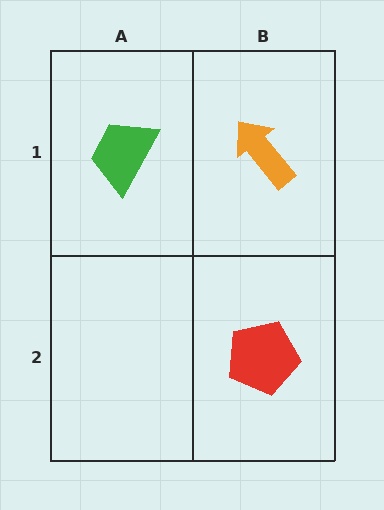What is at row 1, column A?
A green trapezoid.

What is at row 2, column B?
A red pentagon.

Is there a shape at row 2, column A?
No, that cell is empty.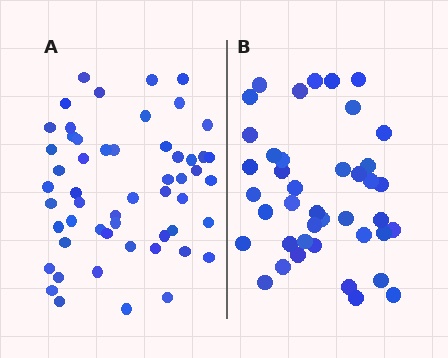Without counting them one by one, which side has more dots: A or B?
Region A (the left region) has more dots.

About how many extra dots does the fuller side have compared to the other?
Region A has approximately 15 more dots than region B.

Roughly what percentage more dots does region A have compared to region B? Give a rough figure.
About 30% more.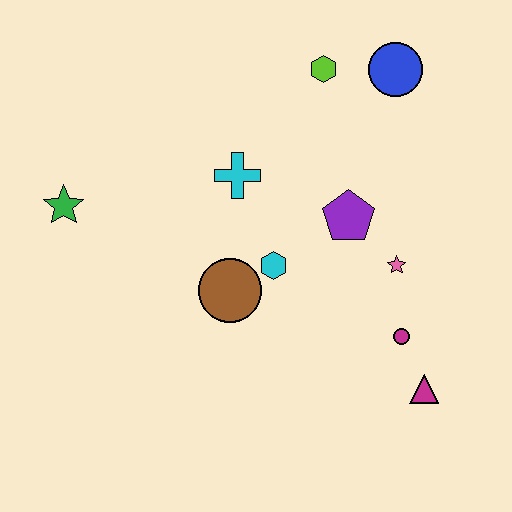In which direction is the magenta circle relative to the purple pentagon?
The magenta circle is below the purple pentagon.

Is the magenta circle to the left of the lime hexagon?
No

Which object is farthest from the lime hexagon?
The magenta triangle is farthest from the lime hexagon.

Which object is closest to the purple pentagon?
The pink star is closest to the purple pentagon.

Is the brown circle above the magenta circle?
Yes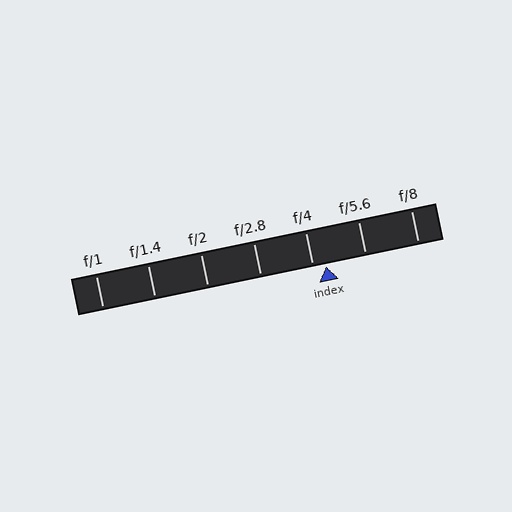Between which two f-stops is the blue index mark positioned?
The index mark is between f/4 and f/5.6.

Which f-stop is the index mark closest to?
The index mark is closest to f/4.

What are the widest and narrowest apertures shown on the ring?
The widest aperture shown is f/1 and the narrowest is f/8.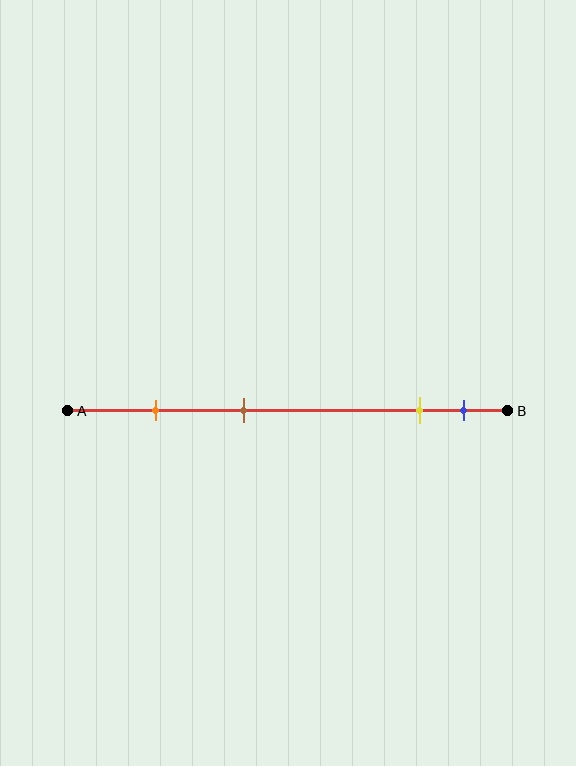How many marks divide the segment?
There are 4 marks dividing the segment.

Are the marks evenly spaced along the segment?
No, the marks are not evenly spaced.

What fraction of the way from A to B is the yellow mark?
The yellow mark is approximately 80% (0.8) of the way from A to B.